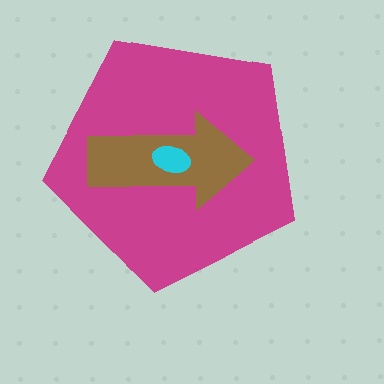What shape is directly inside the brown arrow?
The cyan ellipse.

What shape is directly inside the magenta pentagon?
The brown arrow.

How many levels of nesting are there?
3.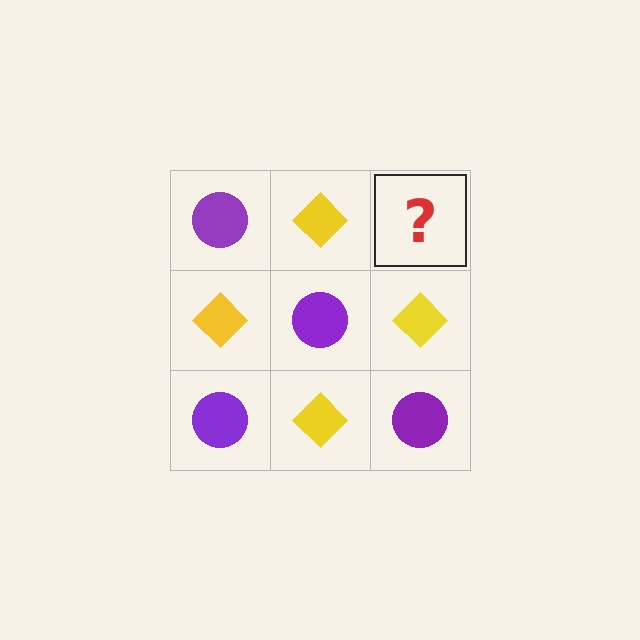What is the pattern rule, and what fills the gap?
The rule is that it alternates purple circle and yellow diamond in a checkerboard pattern. The gap should be filled with a purple circle.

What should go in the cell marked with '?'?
The missing cell should contain a purple circle.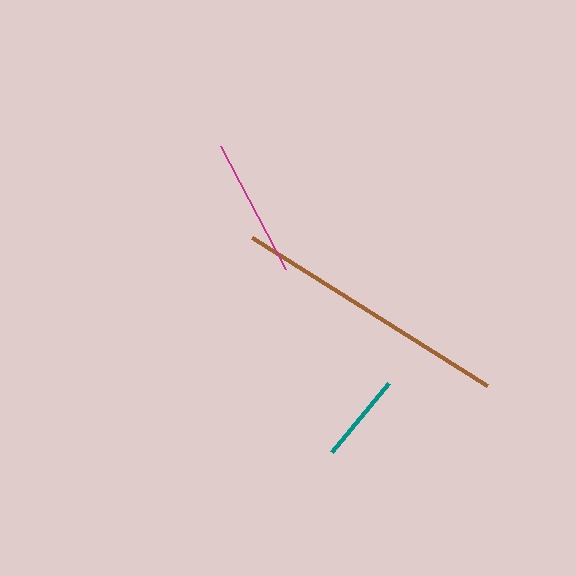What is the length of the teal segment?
The teal segment is approximately 89 pixels long.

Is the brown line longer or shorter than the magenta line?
The brown line is longer than the magenta line.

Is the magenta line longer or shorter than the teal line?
The magenta line is longer than the teal line.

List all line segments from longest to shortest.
From longest to shortest: brown, magenta, teal.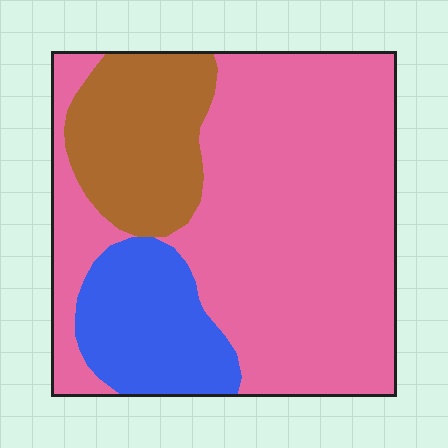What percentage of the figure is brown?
Brown covers roughly 20% of the figure.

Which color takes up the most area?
Pink, at roughly 65%.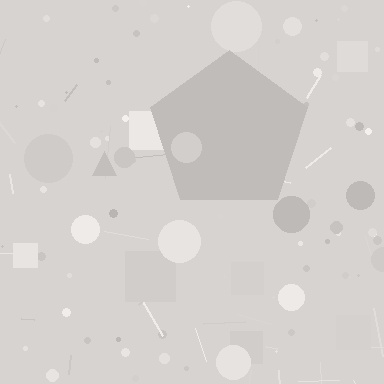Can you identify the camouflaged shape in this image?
The camouflaged shape is a pentagon.